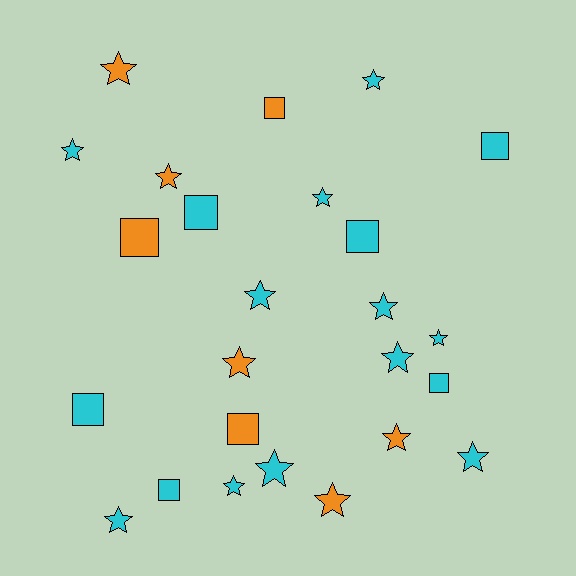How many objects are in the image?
There are 25 objects.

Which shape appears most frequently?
Star, with 16 objects.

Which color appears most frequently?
Cyan, with 17 objects.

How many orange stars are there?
There are 5 orange stars.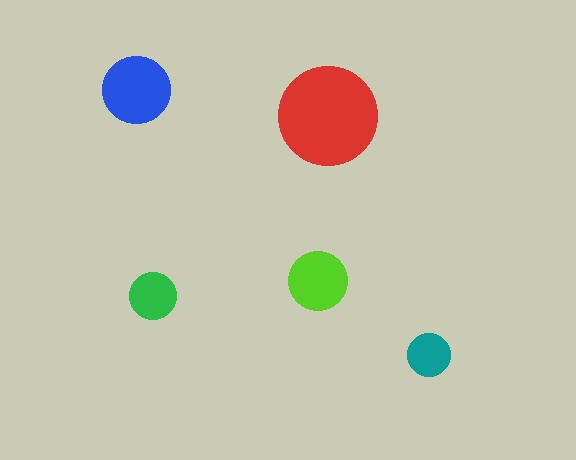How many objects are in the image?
There are 5 objects in the image.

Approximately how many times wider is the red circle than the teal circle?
About 2.5 times wider.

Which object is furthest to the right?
The teal circle is rightmost.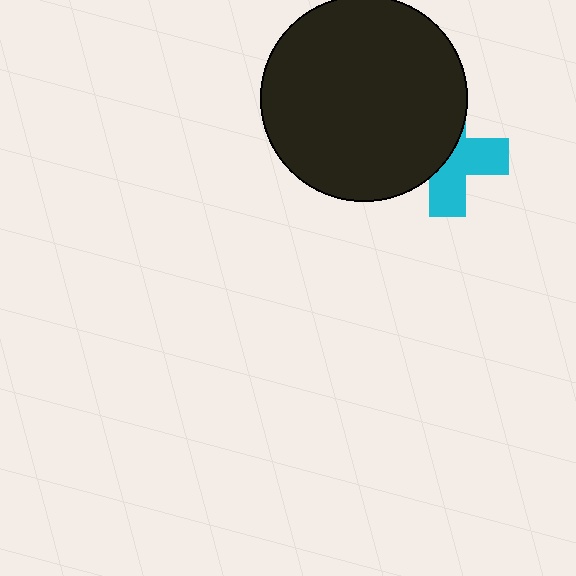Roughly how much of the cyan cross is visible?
About half of it is visible (roughly 50%).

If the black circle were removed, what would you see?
You would see the complete cyan cross.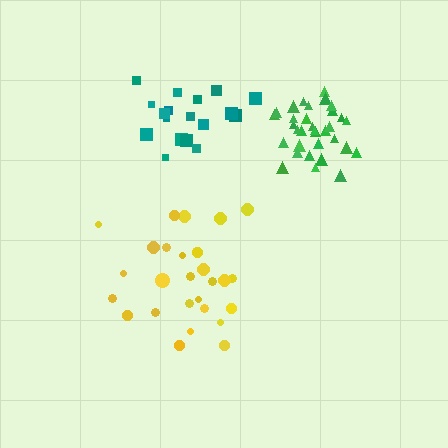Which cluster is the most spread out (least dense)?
Yellow.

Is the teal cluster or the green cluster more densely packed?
Green.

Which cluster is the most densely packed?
Green.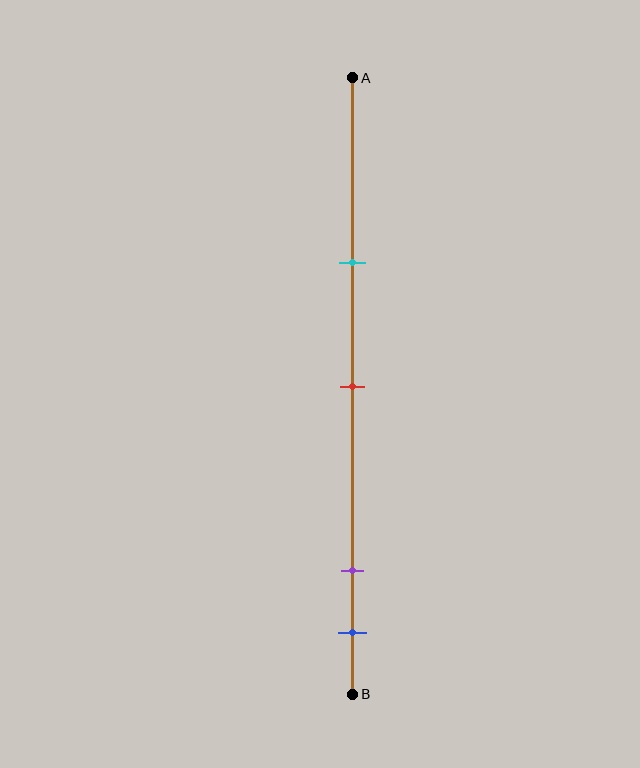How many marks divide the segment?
There are 4 marks dividing the segment.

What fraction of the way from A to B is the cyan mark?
The cyan mark is approximately 30% (0.3) of the way from A to B.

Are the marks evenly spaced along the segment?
No, the marks are not evenly spaced.